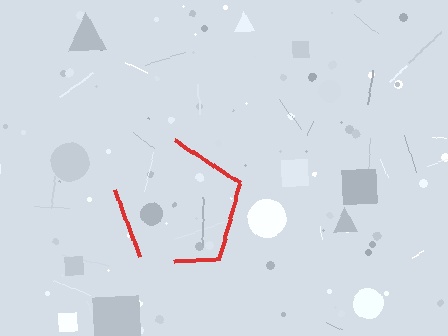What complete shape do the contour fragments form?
The contour fragments form a pentagon.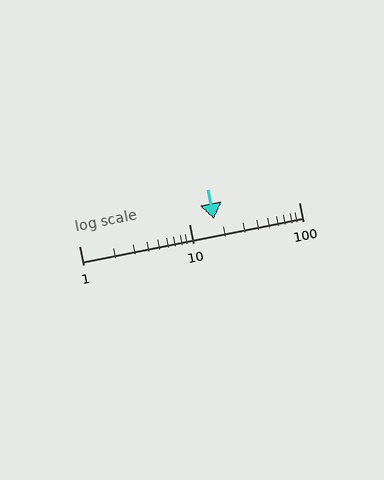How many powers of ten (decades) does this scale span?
The scale spans 2 decades, from 1 to 100.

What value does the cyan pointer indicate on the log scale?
The pointer indicates approximately 17.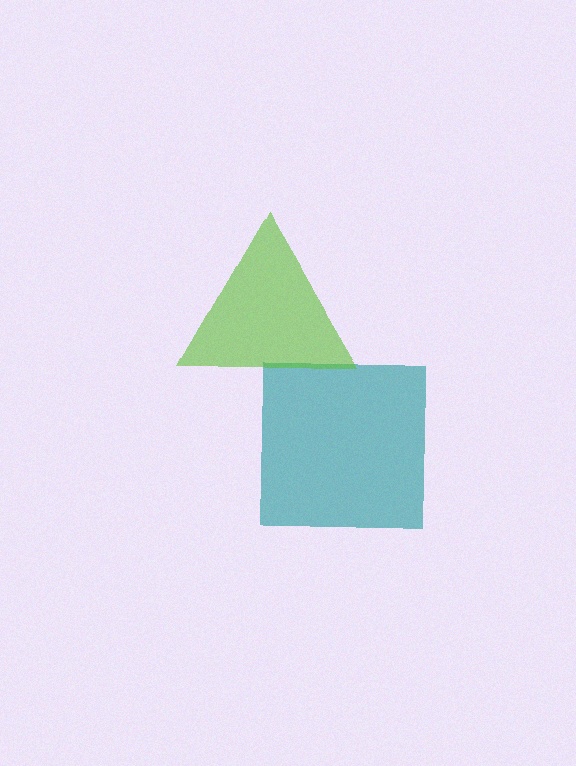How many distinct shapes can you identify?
There are 2 distinct shapes: a teal square, a lime triangle.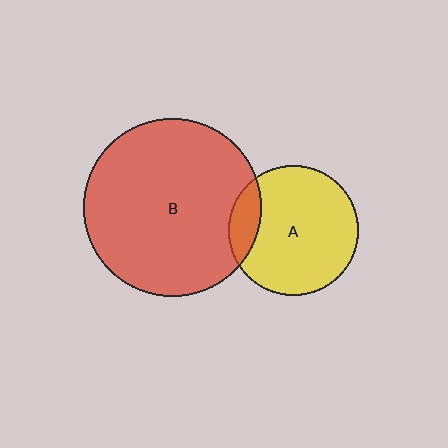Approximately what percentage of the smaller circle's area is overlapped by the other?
Approximately 15%.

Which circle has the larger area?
Circle B (red).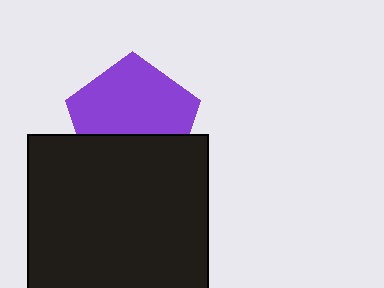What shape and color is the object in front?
The object in front is a black square.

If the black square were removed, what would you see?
You would see the complete purple pentagon.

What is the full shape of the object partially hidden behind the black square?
The partially hidden object is a purple pentagon.